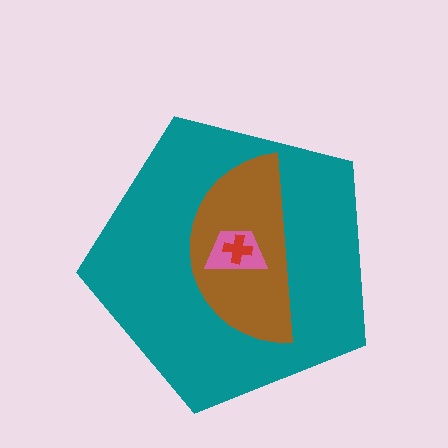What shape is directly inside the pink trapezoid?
The red cross.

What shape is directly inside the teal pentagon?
The brown semicircle.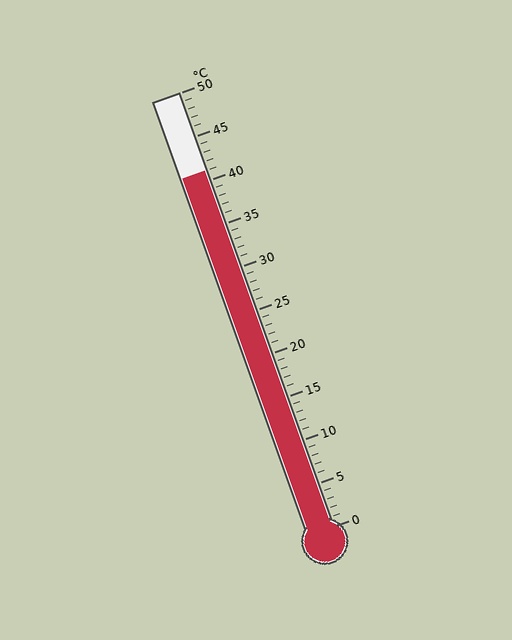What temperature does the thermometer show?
The thermometer shows approximately 41°C.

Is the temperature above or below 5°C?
The temperature is above 5°C.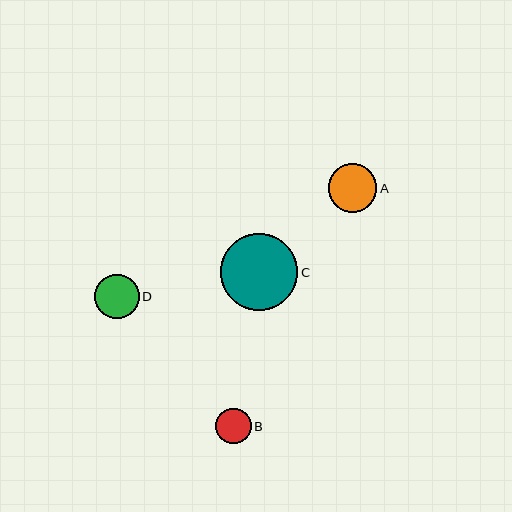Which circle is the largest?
Circle C is the largest with a size of approximately 77 pixels.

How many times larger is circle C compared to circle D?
Circle C is approximately 1.7 times the size of circle D.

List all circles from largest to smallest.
From largest to smallest: C, A, D, B.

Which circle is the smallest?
Circle B is the smallest with a size of approximately 36 pixels.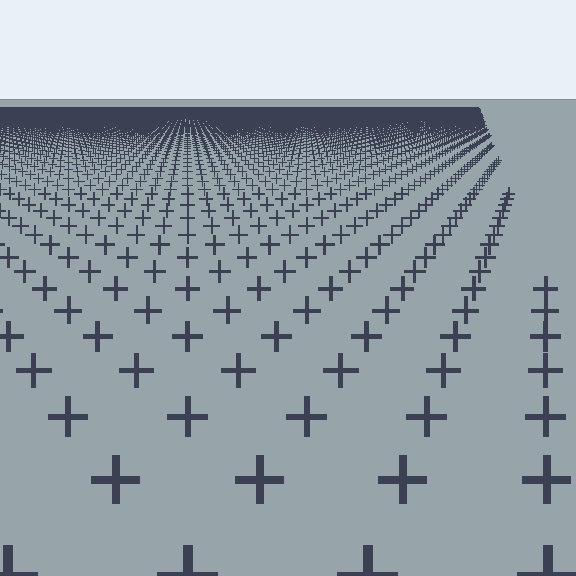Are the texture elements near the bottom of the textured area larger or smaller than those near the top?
Larger. Near the bottom, elements are closer to the viewer and appear at a bigger on-screen size.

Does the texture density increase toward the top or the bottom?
Density increases toward the top.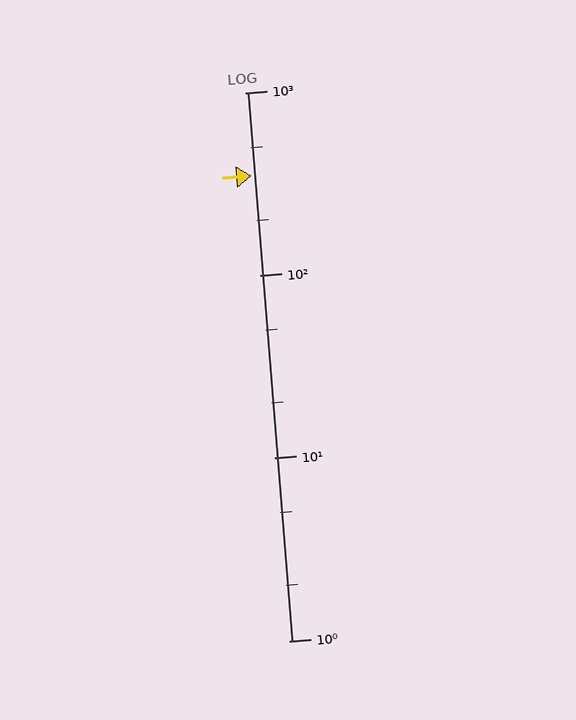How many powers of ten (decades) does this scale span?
The scale spans 3 decades, from 1 to 1000.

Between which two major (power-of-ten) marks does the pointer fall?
The pointer is between 100 and 1000.